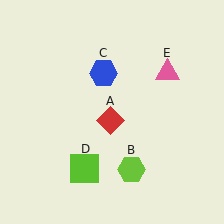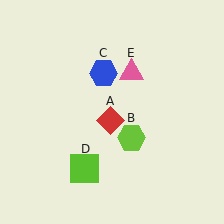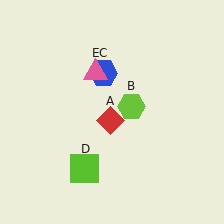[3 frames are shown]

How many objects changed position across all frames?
2 objects changed position: lime hexagon (object B), pink triangle (object E).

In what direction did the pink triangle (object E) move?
The pink triangle (object E) moved left.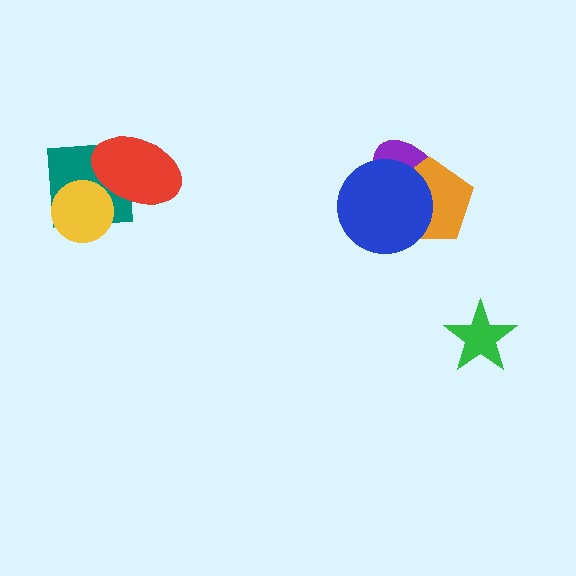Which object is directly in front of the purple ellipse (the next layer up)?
The orange pentagon is directly in front of the purple ellipse.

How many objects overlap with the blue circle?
2 objects overlap with the blue circle.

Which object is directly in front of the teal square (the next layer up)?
The yellow circle is directly in front of the teal square.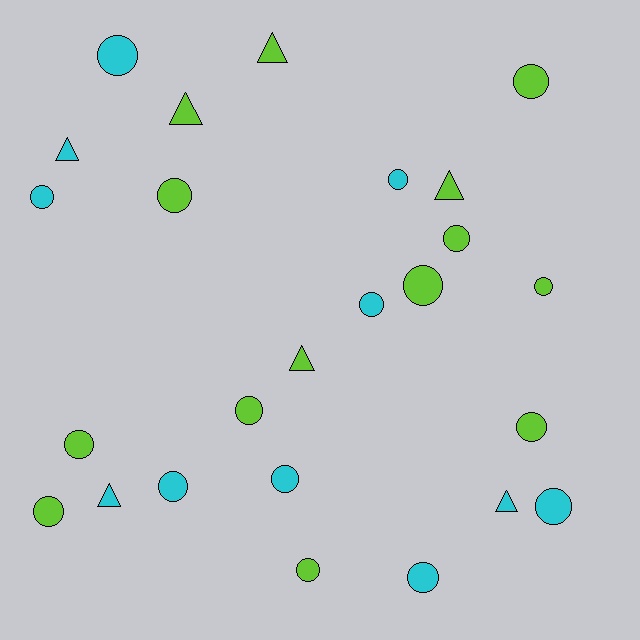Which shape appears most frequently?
Circle, with 18 objects.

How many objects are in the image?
There are 25 objects.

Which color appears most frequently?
Lime, with 14 objects.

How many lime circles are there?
There are 10 lime circles.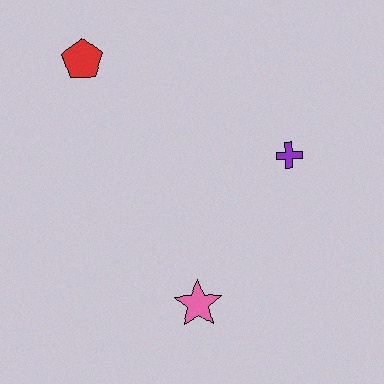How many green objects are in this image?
There are no green objects.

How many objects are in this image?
There are 3 objects.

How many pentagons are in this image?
There is 1 pentagon.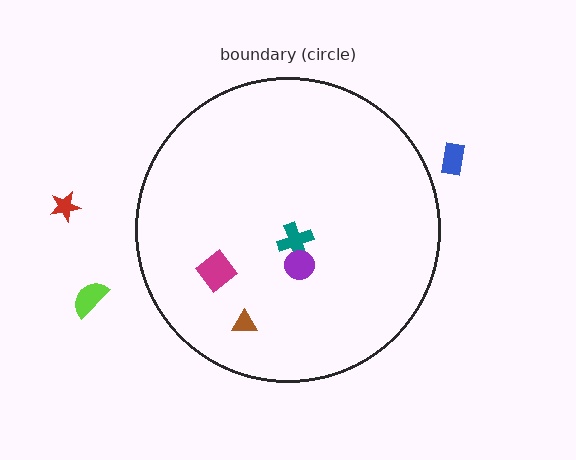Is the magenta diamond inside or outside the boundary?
Inside.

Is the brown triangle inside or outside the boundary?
Inside.